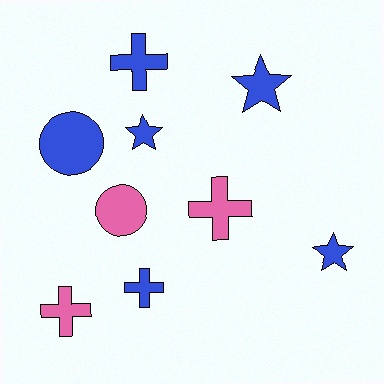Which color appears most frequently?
Blue, with 6 objects.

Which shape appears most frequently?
Cross, with 4 objects.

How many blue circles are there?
There is 1 blue circle.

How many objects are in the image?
There are 9 objects.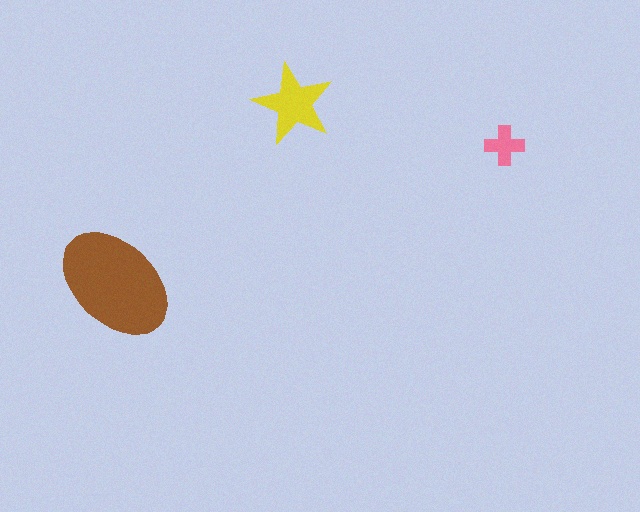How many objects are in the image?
There are 3 objects in the image.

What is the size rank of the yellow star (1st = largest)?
2nd.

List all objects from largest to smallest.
The brown ellipse, the yellow star, the pink cross.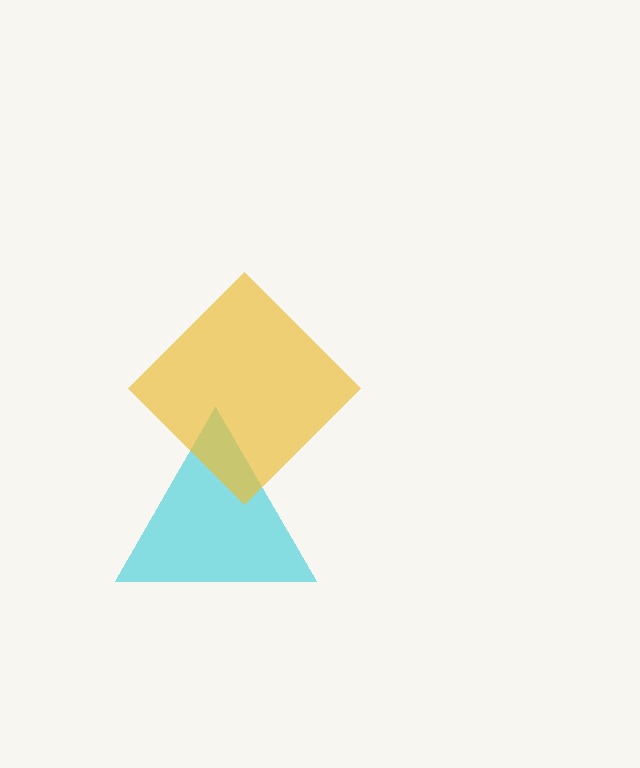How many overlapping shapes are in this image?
There are 2 overlapping shapes in the image.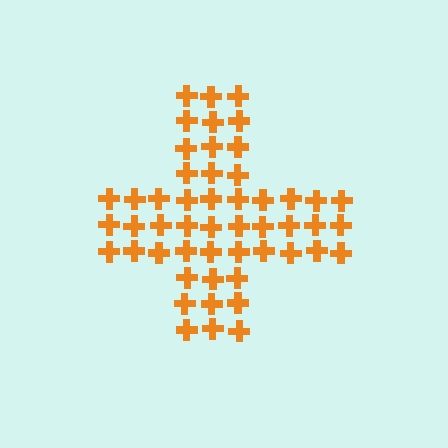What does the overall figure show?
The overall figure shows a cross.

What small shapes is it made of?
It is made of small crosses.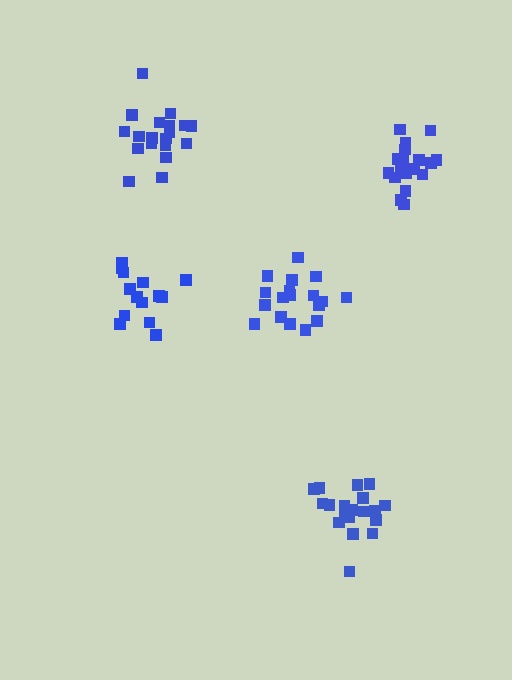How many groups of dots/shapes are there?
There are 5 groups.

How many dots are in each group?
Group 1: 20 dots, Group 2: 20 dots, Group 3: 19 dots, Group 4: 18 dots, Group 5: 14 dots (91 total).